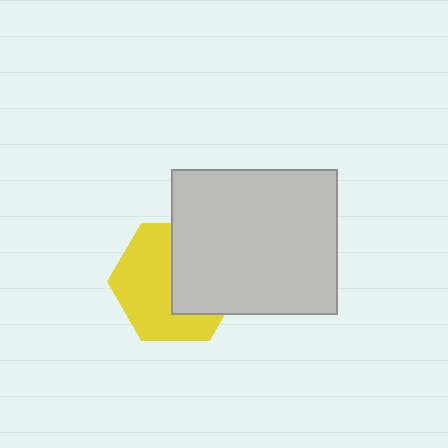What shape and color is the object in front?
The object in front is a light gray rectangle.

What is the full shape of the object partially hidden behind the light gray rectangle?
The partially hidden object is a yellow hexagon.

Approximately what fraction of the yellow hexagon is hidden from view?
Roughly 44% of the yellow hexagon is hidden behind the light gray rectangle.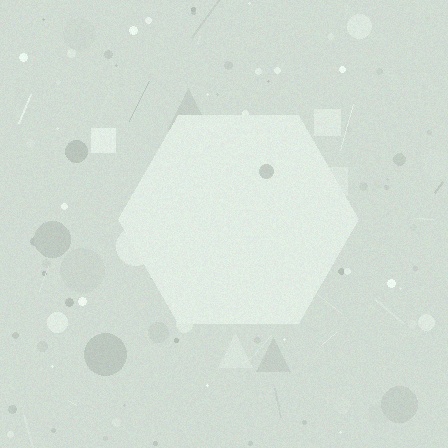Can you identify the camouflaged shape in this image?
The camouflaged shape is a hexagon.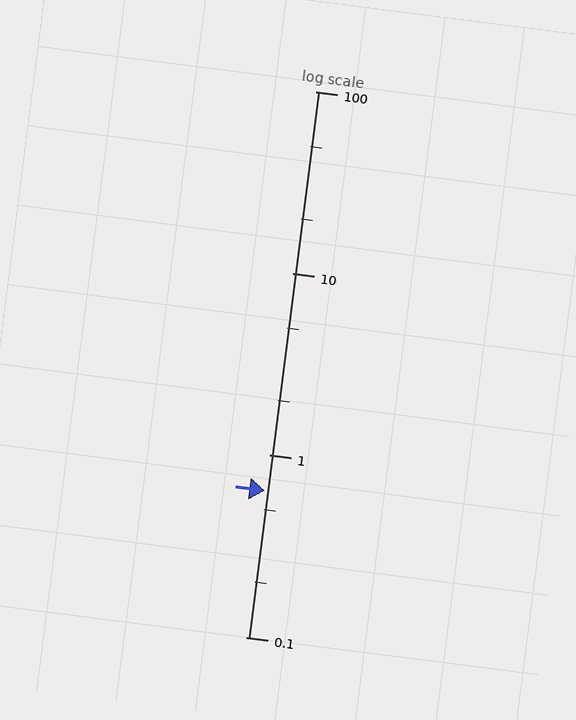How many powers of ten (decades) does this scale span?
The scale spans 3 decades, from 0.1 to 100.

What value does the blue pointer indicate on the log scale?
The pointer indicates approximately 0.64.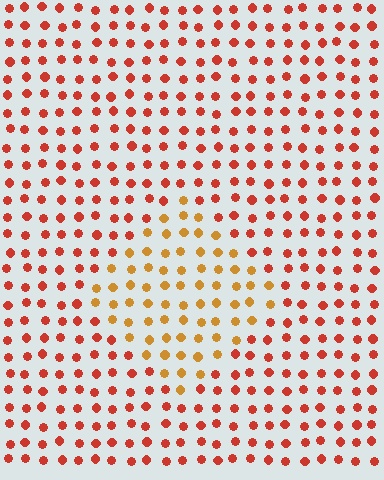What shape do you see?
I see a diamond.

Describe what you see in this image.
The image is filled with small red elements in a uniform arrangement. A diamond-shaped region is visible where the elements are tinted to a slightly different hue, forming a subtle color boundary.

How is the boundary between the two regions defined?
The boundary is defined purely by a slight shift in hue (about 33 degrees). Spacing, size, and orientation are identical on both sides.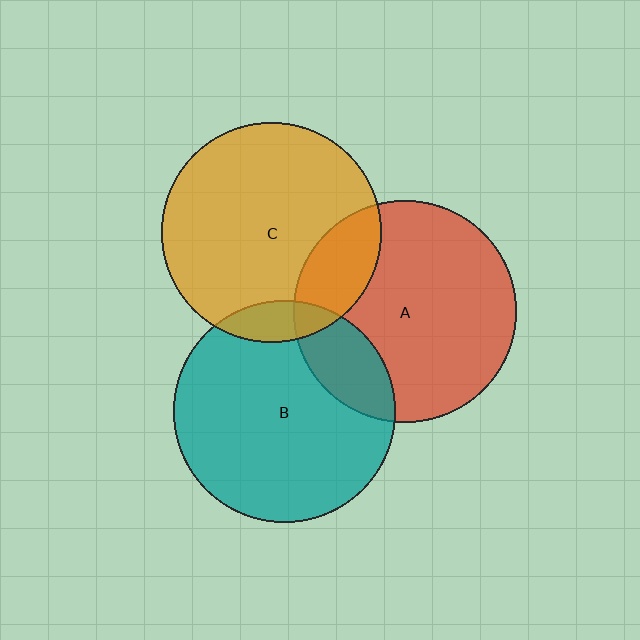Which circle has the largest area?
Circle A (red).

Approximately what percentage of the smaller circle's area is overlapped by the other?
Approximately 20%.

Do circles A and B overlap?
Yes.